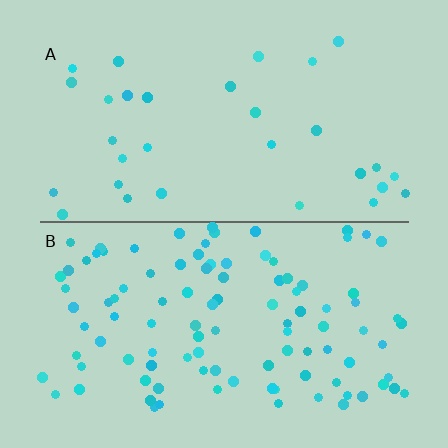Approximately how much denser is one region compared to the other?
Approximately 3.3× — region B over region A.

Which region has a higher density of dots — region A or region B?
B (the bottom).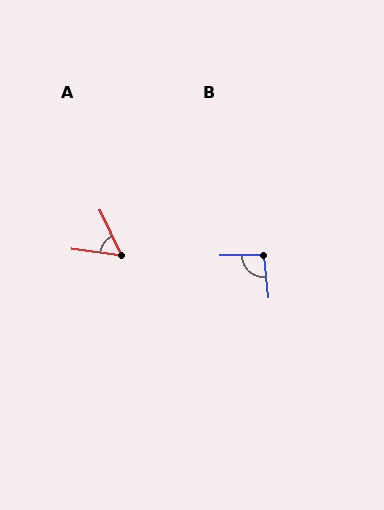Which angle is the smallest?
A, at approximately 56 degrees.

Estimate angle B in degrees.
Approximately 95 degrees.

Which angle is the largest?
B, at approximately 95 degrees.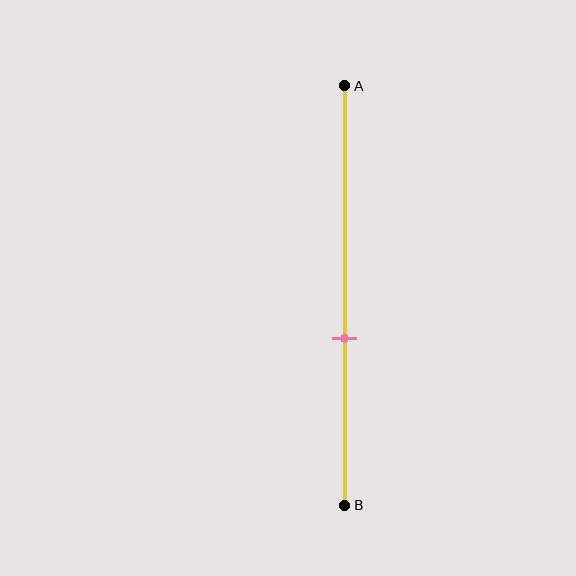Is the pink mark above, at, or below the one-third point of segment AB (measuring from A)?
The pink mark is below the one-third point of segment AB.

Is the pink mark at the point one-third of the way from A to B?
No, the mark is at about 60% from A, not at the 33% one-third point.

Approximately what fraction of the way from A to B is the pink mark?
The pink mark is approximately 60% of the way from A to B.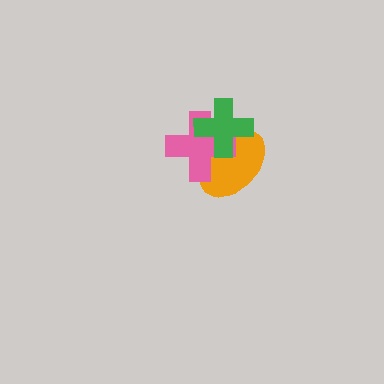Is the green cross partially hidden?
No, no other shape covers it.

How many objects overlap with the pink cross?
2 objects overlap with the pink cross.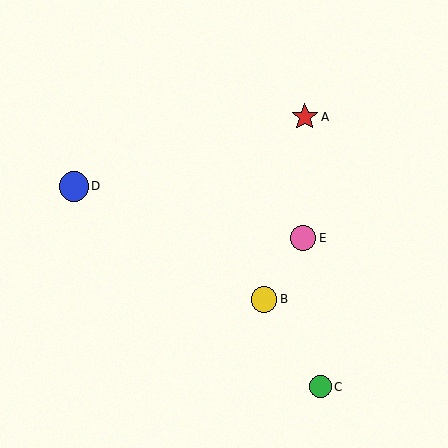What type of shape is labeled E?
Shape E is a pink circle.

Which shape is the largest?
The blue circle (labeled D) is the largest.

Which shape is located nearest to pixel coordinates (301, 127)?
The red star (labeled A) at (305, 117) is nearest to that location.